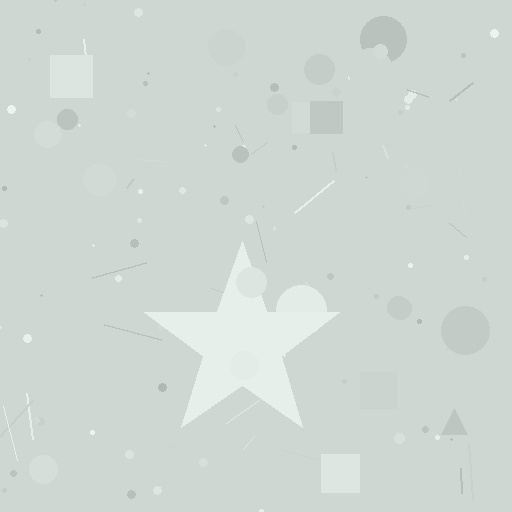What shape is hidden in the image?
A star is hidden in the image.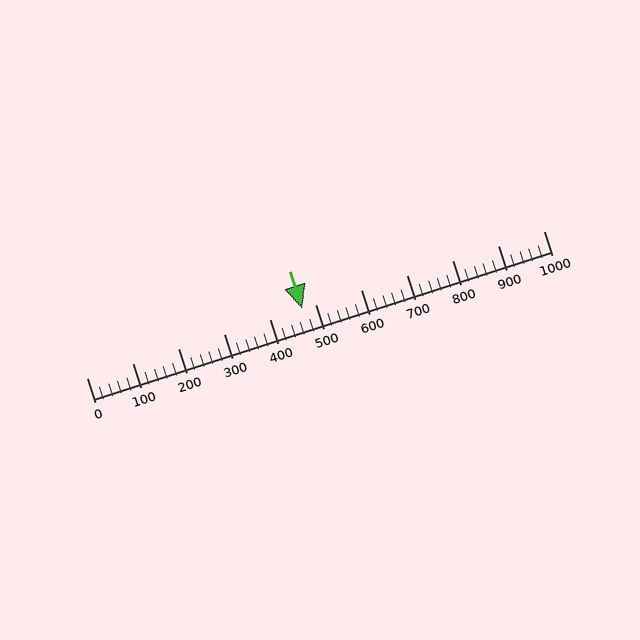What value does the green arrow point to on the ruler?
The green arrow points to approximately 471.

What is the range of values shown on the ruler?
The ruler shows values from 0 to 1000.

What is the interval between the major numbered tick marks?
The major tick marks are spaced 100 units apart.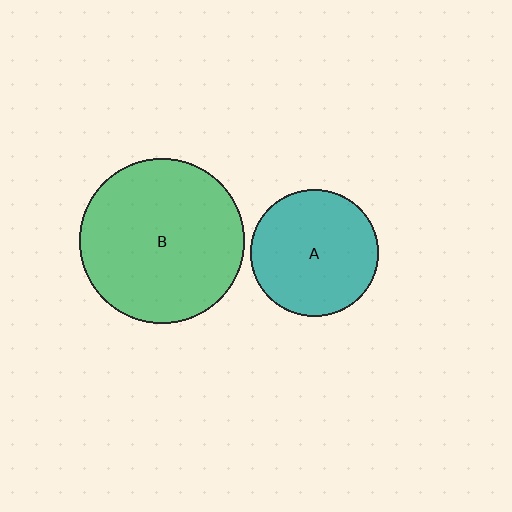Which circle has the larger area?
Circle B (green).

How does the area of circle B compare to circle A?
Approximately 1.7 times.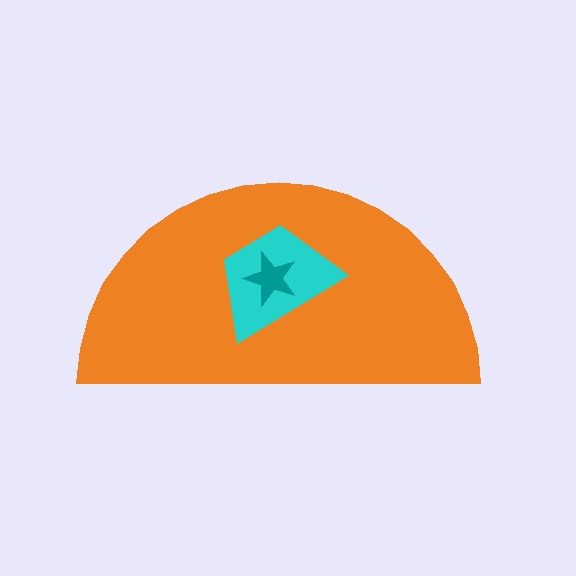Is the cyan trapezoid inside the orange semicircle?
Yes.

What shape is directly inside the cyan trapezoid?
The teal star.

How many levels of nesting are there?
3.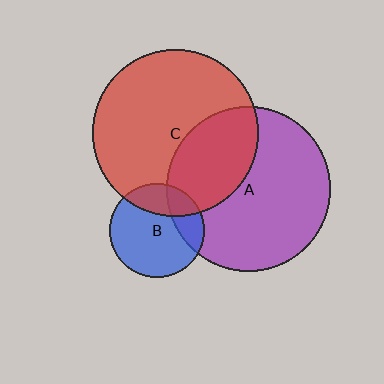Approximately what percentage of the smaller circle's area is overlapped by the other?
Approximately 25%.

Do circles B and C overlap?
Yes.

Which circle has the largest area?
Circle C (red).